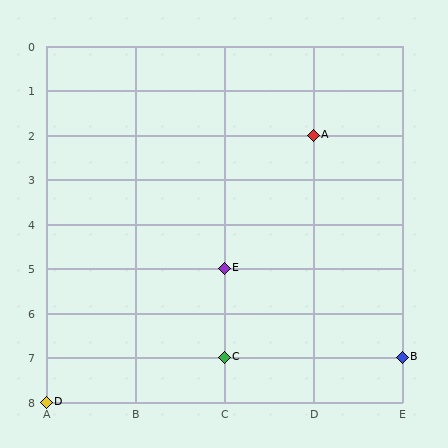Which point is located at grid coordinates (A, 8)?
Point D is at (A, 8).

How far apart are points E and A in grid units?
Points E and A are 1 column and 3 rows apart (about 3.2 grid units diagonally).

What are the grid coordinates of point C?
Point C is at grid coordinates (C, 7).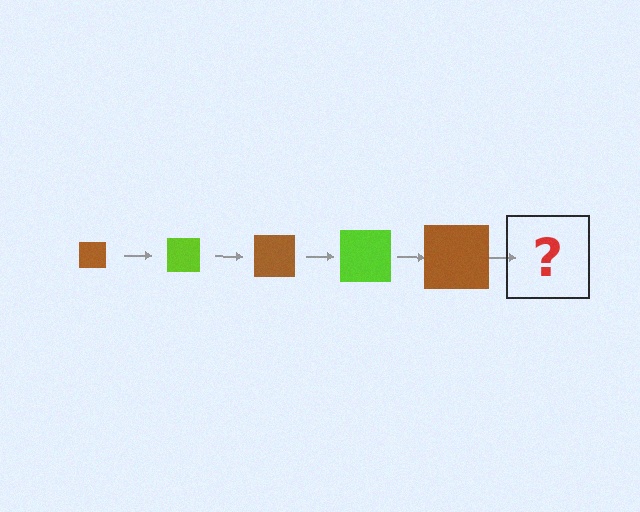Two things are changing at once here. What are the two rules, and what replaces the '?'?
The two rules are that the square grows larger each step and the color cycles through brown and lime. The '?' should be a lime square, larger than the previous one.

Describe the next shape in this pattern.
It should be a lime square, larger than the previous one.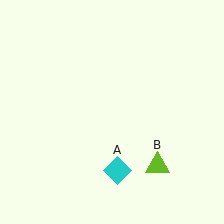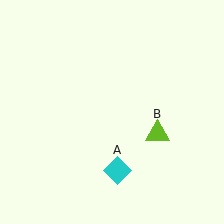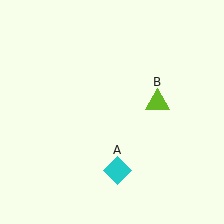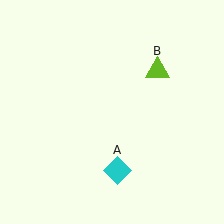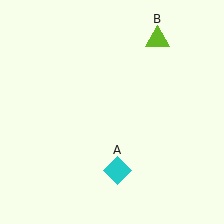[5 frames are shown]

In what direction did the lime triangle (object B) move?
The lime triangle (object B) moved up.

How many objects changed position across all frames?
1 object changed position: lime triangle (object B).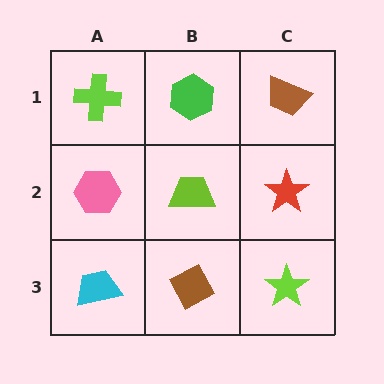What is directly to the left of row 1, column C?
A green hexagon.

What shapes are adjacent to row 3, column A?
A pink hexagon (row 2, column A), a brown diamond (row 3, column B).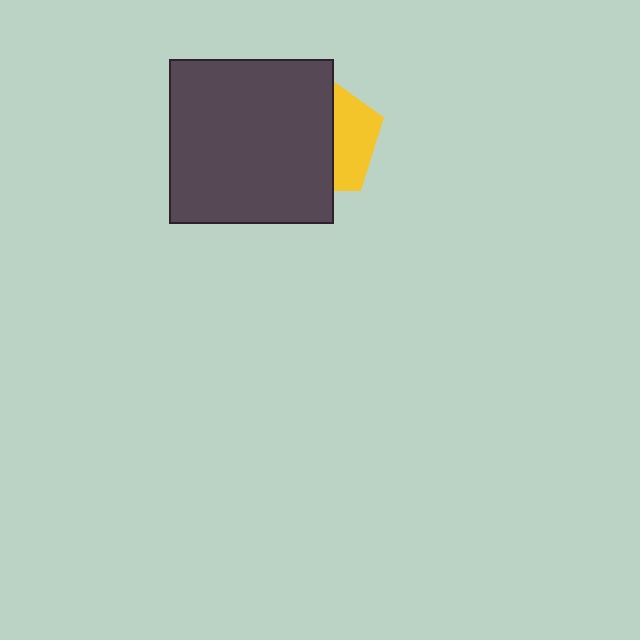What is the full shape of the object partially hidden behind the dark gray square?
The partially hidden object is a yellow pentagon.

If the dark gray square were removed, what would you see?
You would see the complete yellow pentagon.